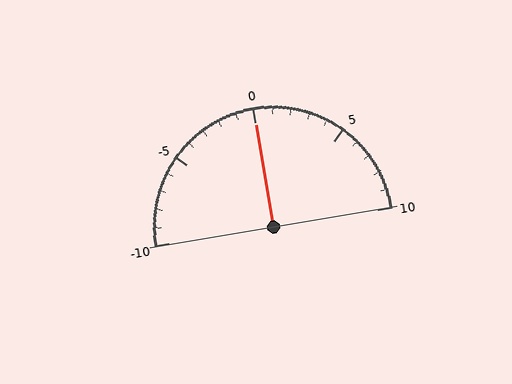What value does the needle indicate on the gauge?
The needle indicates approximately 0.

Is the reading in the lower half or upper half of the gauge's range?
The reading is in the upper half of the range (-10 to 10).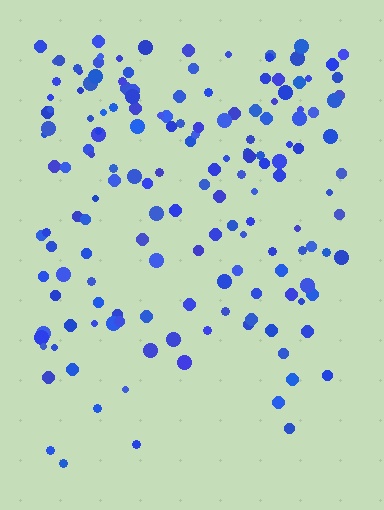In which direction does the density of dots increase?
From bottom to top, with the top side densest.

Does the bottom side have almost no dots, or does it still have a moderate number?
Still a moderate number, just noticeably fewer than the top.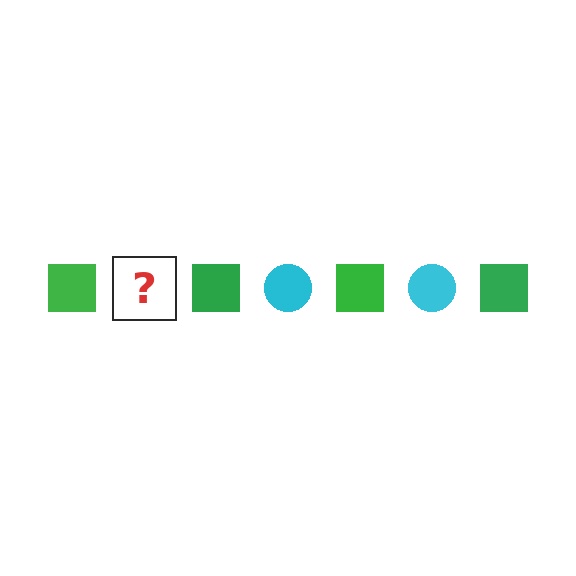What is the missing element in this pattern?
The missing element is a cyan circle.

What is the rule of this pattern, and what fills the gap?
The rule is that the pattern alternates between green square and cyan circle. The gap should be filled with a cyan circle.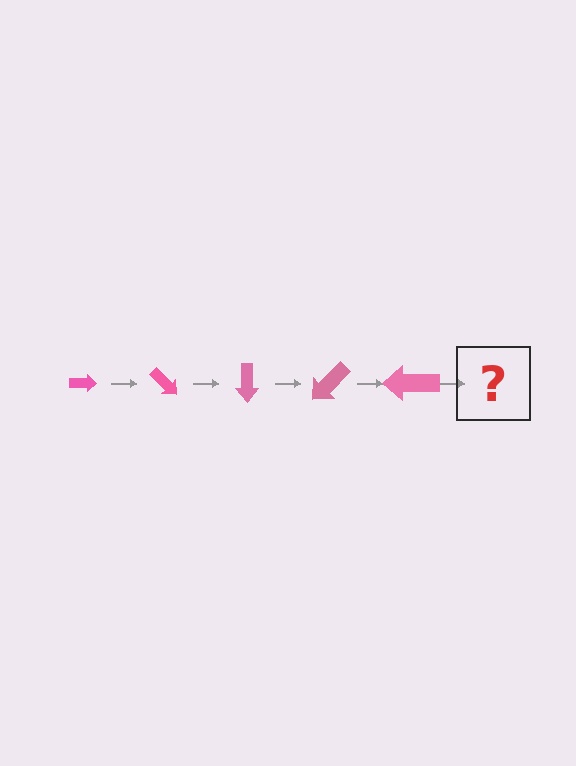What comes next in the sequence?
The next element should be an arrow, larger than the previous one and rotated 225 degrees from the start.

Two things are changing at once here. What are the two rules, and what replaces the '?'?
The two rules are that the arrow grows larger each step and it rotates 45 degrees each step. The '?' should be an arrow, larger than the previous one and rotated 225 degrees from the start.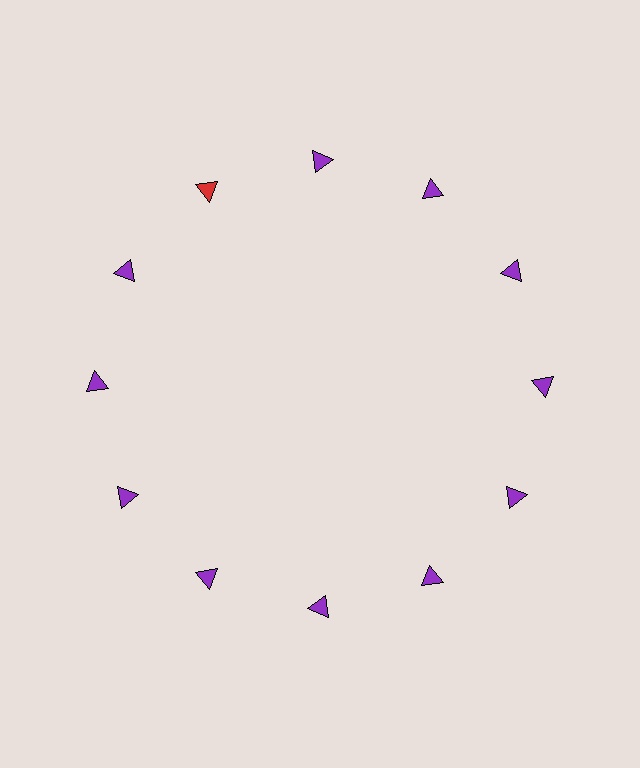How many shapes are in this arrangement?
There are 12 shapes arranged in a ring pattern.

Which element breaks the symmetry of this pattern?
The red triangle at roughly the 11 o'clock position breaks the symmetry. All other shapes are purple triangles.